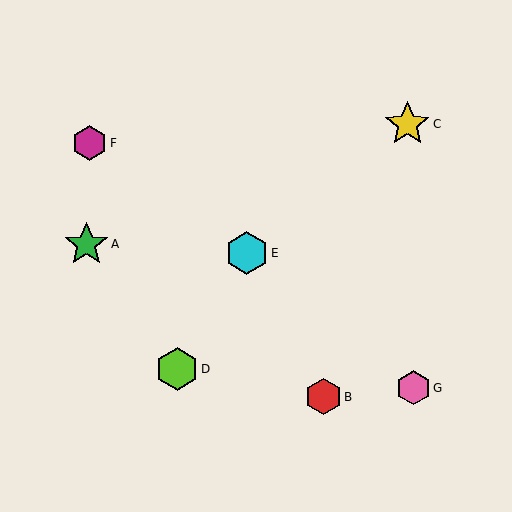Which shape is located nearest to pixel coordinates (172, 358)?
The lime hexagon (labeled D) at (177, 369) is nearest to that location.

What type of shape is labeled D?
Shape D is a lime hexagon.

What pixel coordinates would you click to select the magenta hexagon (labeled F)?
Click at (90, 143) to select the magenta hexagon F.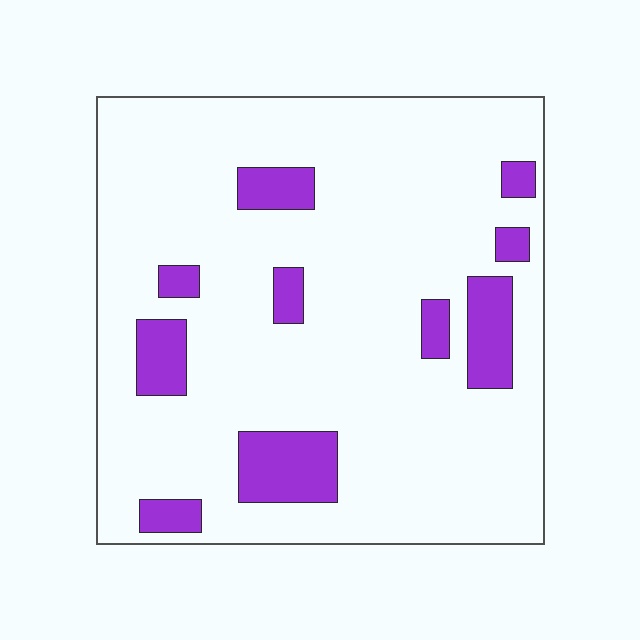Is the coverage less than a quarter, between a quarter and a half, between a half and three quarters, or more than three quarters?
Less than a quarter.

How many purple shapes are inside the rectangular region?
10.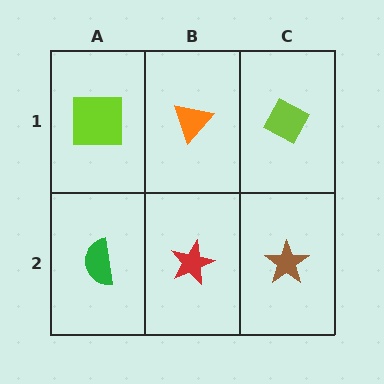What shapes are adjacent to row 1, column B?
A red star (row 2, column B), a lime square (row 1, column A), a lime diamond (row 1, column C).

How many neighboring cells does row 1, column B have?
3.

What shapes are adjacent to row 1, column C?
A brown star (row 2, column C), an orange triangle (row 1, column B).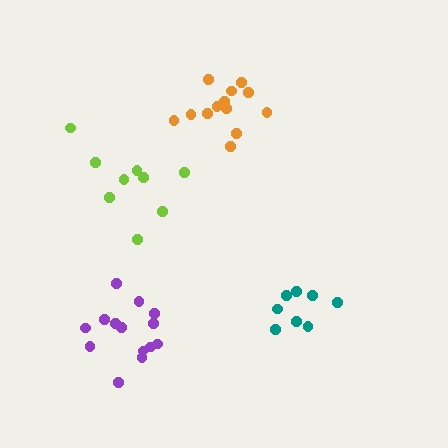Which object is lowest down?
The purple cluster is bottommost.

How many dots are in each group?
Group 1: 9 dots, Group 2: 14 dots, Group 3: 8 dots, Group 4: 13 dots (44 total).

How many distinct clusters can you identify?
There are 4 distinct clusters.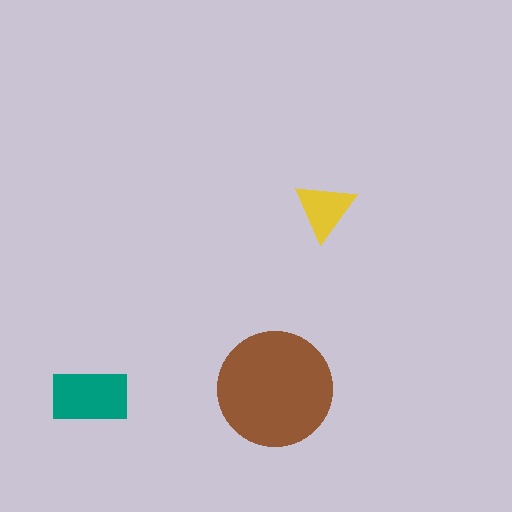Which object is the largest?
The brown circle.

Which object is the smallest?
The yellow triangle.